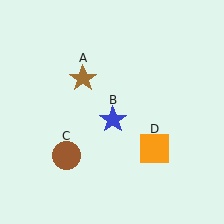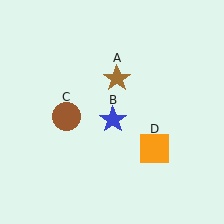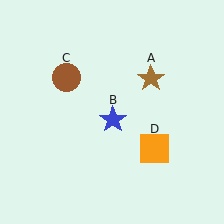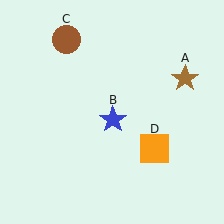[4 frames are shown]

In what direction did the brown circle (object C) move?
The brown circle (object C) moved up.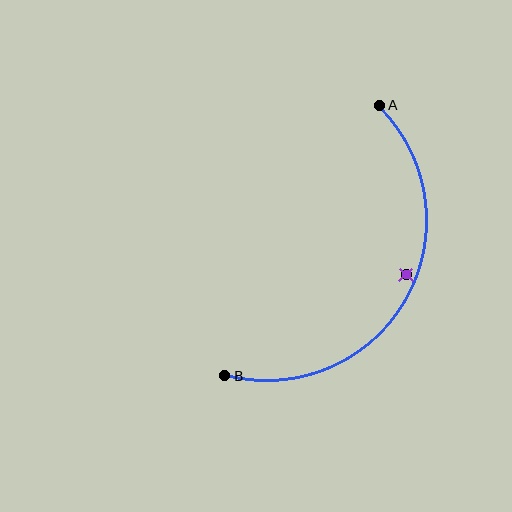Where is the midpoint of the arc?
The arc midpoint is the point on the curve farthest from the straight line joining A and B. It sits to the right of that line.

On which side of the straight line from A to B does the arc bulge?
The arc bulges to the right of the straight line connecting A and B.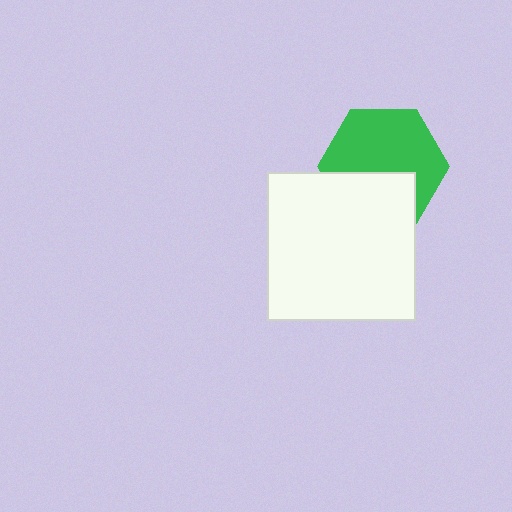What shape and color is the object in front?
The object in front is a white square.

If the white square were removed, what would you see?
You would see the complete green hexagon.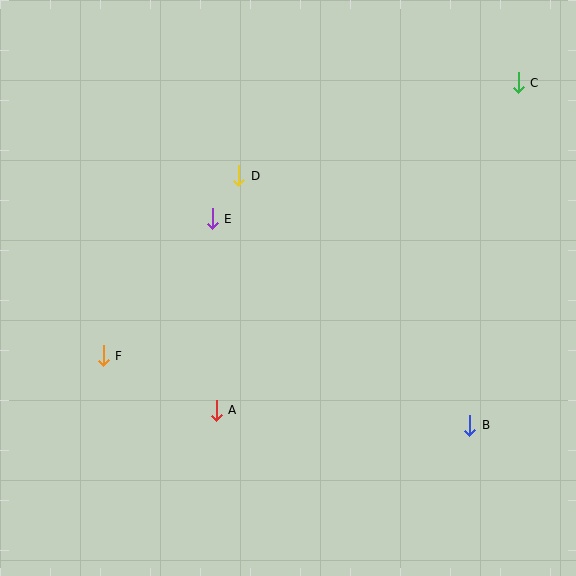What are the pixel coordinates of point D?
Point D is at (239, 176).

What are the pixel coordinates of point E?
Point E is at (212, 219).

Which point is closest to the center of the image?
Point E at (212, 219) is closest to the center.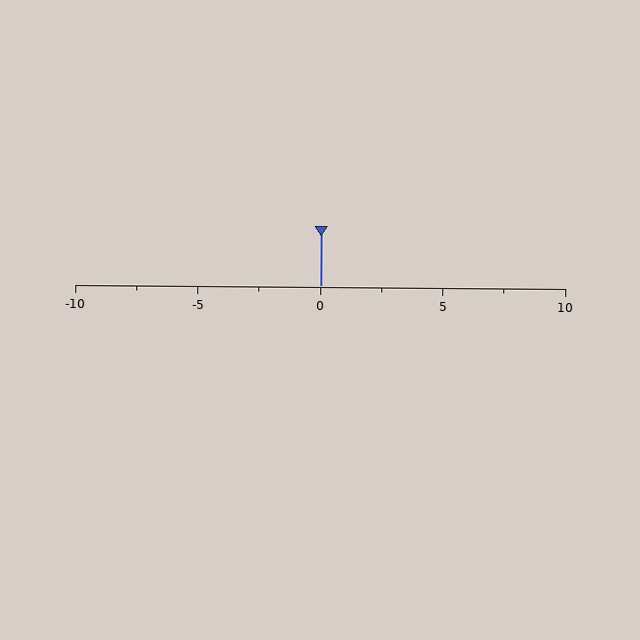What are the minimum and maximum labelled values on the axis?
The axis runs from -10 to 10.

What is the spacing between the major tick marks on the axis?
The major ticks are spaced 5 apart.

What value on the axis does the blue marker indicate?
The marker indicates approximately 0.